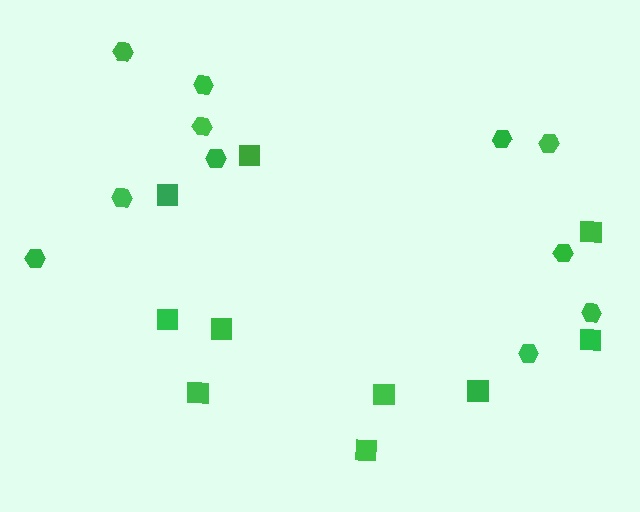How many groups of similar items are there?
There are 2 groups: one group of hexagons (11) and one group of squares (10).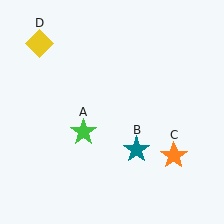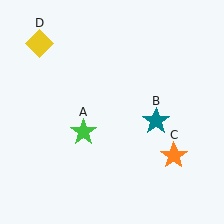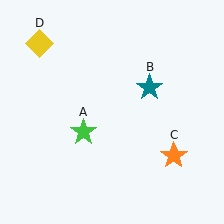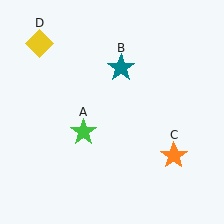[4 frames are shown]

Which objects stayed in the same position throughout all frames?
Green star (object A) and orange star (object C) and yellow diamond (object D) remained stationary.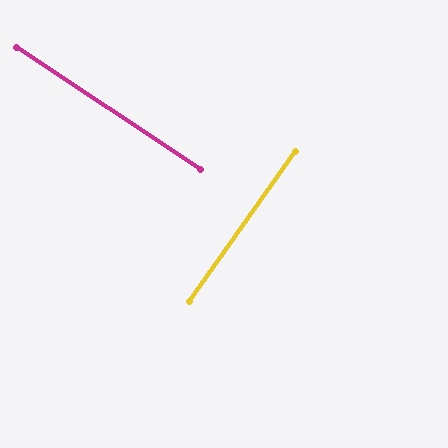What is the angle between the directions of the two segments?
Approximately 89 degrees.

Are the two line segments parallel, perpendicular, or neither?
Perpendicular — they meet at approximately 89°.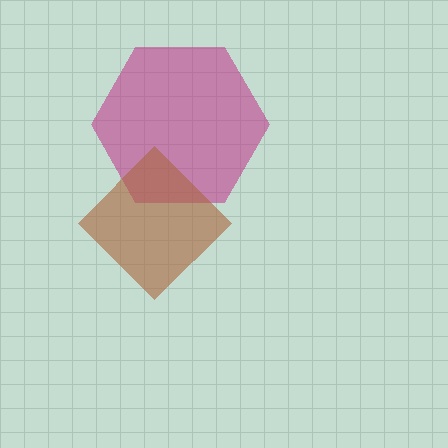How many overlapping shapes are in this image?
There are 2 overlapping shapes in the image.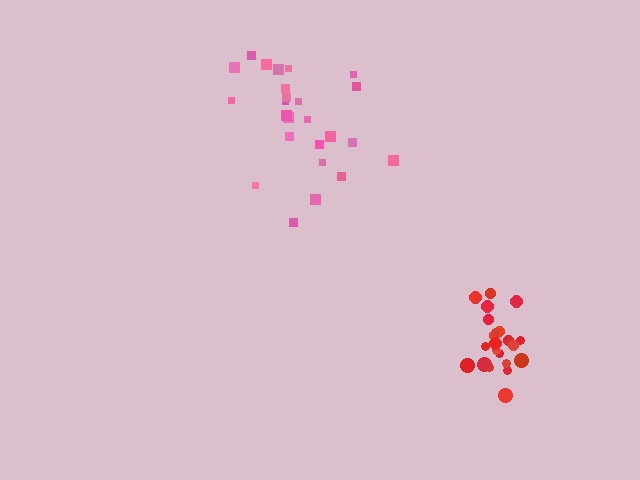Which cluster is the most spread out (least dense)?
Pink.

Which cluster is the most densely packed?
Red.